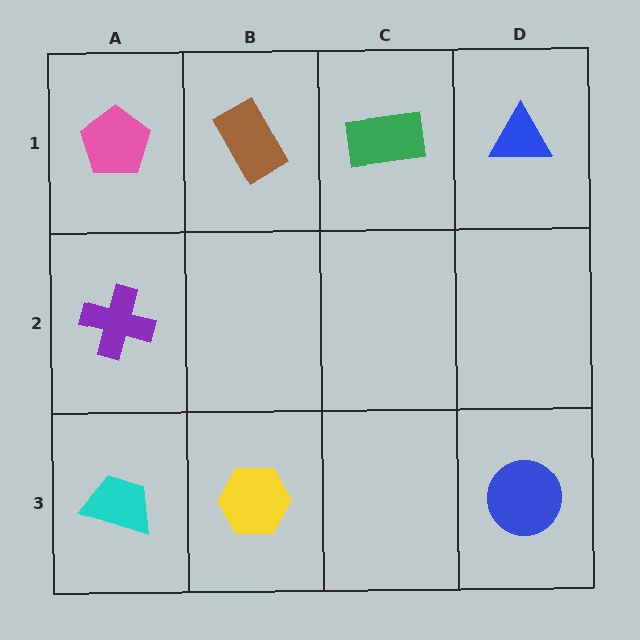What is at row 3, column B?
A yellow hexagon.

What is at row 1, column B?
A brown rectangle.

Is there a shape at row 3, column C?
No, that cell is empty.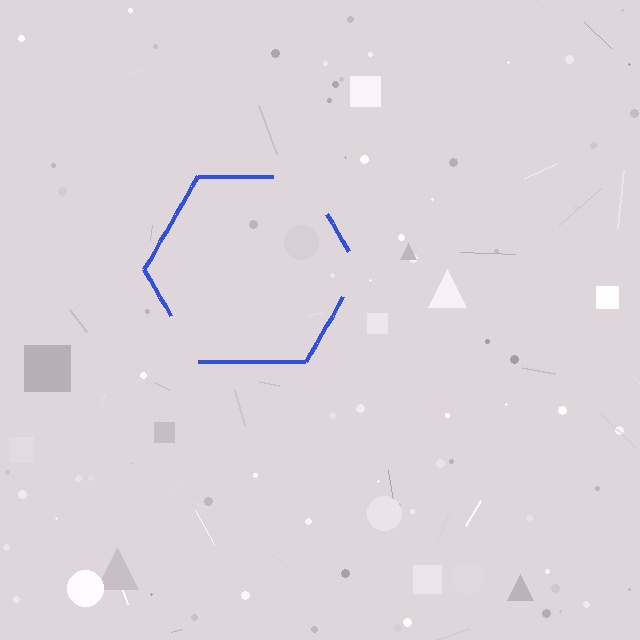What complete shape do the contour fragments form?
The contour fragments form a hexagon.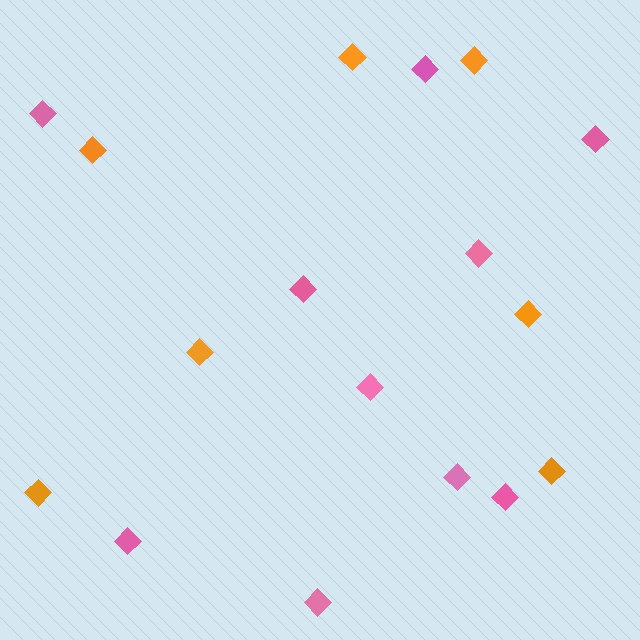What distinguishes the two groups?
There are 2 groups: one group of pink diamonds (10) and one group of orange diamonds (7).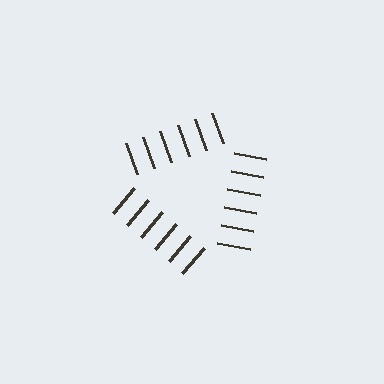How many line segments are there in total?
18 — 6 along each of the 3 edges.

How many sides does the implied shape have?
3 sides — the line-ends trace a triangle.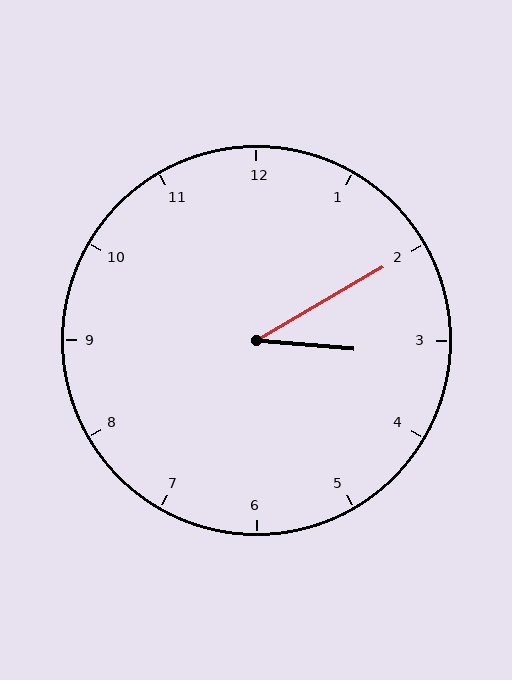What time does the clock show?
3:10.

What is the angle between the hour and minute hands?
Approximately 35 degrees.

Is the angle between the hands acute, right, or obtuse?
It is acute.